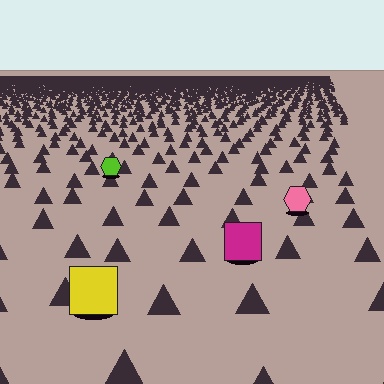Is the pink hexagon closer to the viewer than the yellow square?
No. The yellow square is closer — you can tell from the texture gradient: the ground texture is coarser near it.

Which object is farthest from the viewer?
The lime hexagon is farthest from the viewer. It appears smaller and the ground texture around it is denser.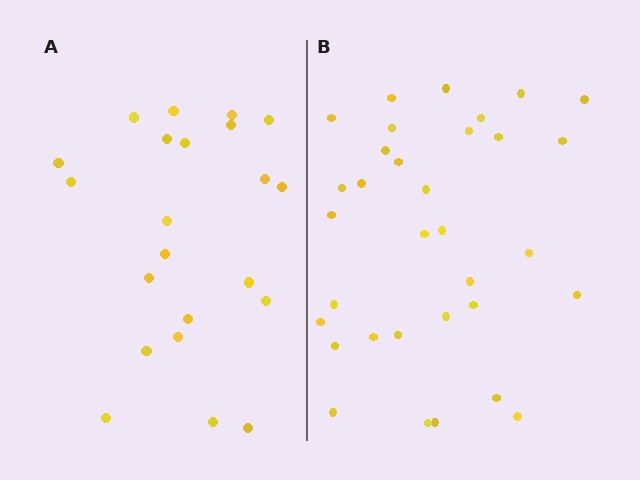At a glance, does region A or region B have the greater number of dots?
Region B (the right region) has more dots.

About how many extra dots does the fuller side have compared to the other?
Region B has roughly 12 or so more dots than region A.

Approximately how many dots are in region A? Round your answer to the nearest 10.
About 20 dots. (The exact count is 22, which rounds to 20.)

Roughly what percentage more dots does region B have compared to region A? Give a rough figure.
About 50% more.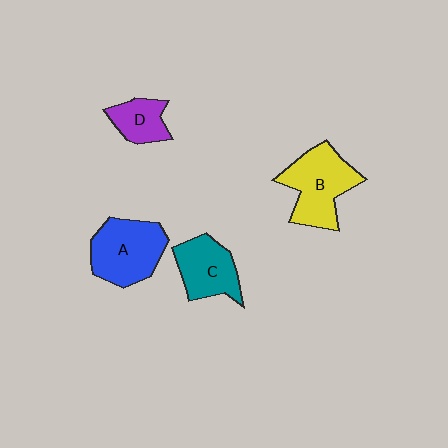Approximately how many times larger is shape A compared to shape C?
Approximately 1.3 times.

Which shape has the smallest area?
Shape D (purple).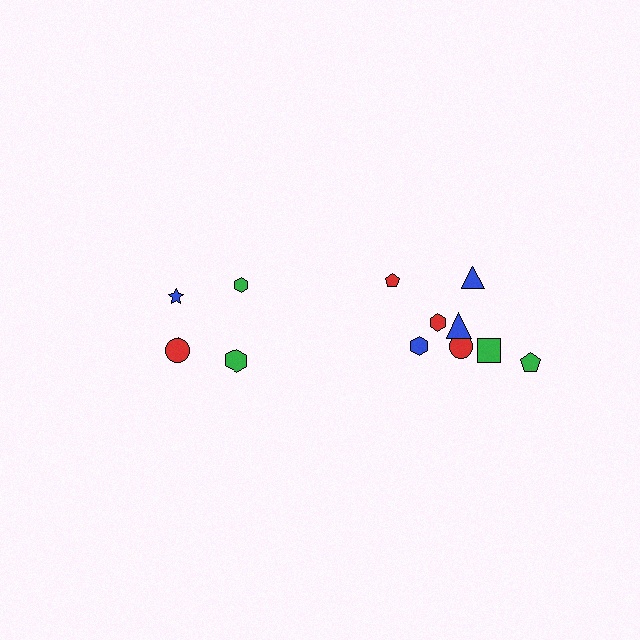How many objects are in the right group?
There are 8 objects.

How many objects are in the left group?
There are 5 objects.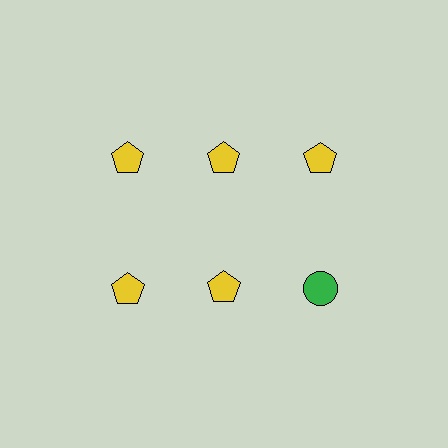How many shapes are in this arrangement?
There are 6 shapes arranged in a grid pattern.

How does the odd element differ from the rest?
It differs in both color (green instead of yellow) and shape (circle instead of pentagon).